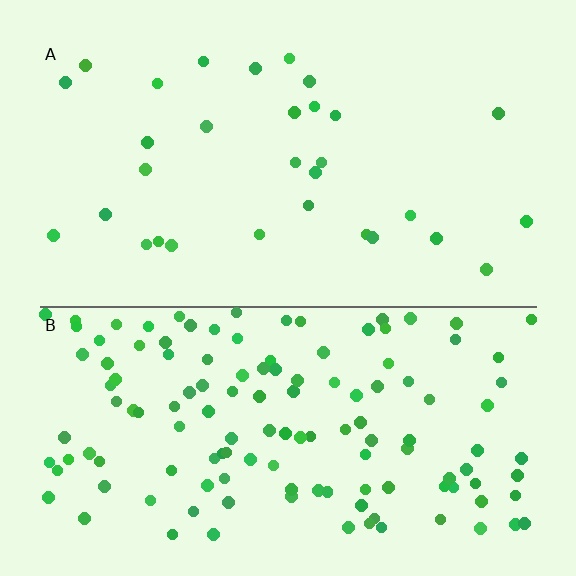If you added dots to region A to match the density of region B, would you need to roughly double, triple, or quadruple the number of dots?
Approximately quadruple.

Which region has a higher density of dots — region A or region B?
B (the bottom).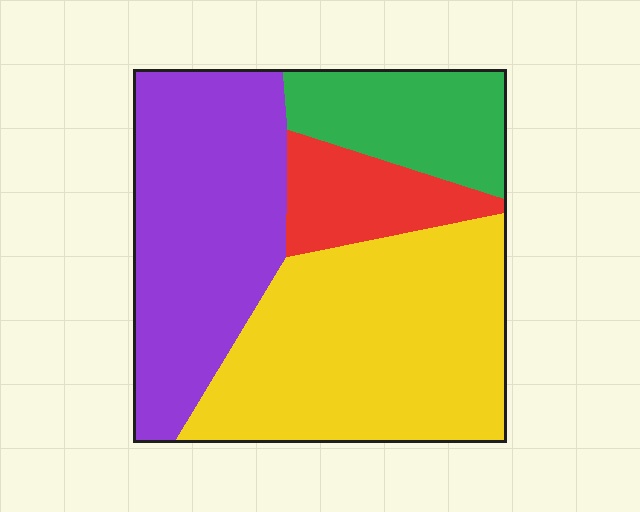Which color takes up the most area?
Yellow, at roughly 40%.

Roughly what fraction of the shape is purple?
Purple takes up between a third and a half of the shape.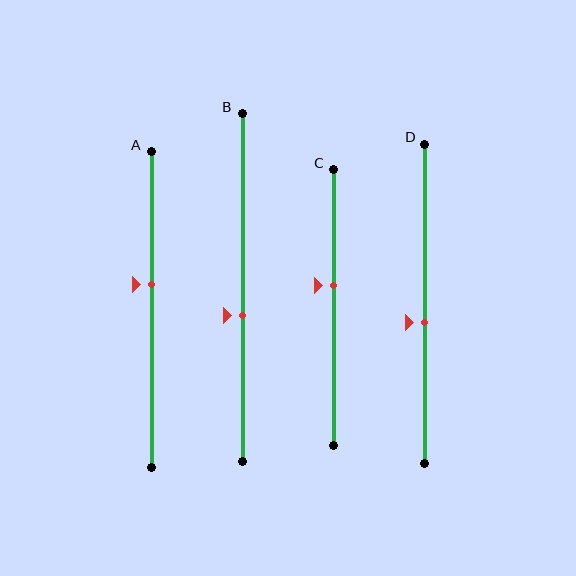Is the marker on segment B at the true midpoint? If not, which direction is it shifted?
No, the marker on segment B is shifted downward by about 8% of the segment length.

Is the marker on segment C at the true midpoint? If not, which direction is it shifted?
No, the marker on segment C is shifted upward by about 8% of the segment length.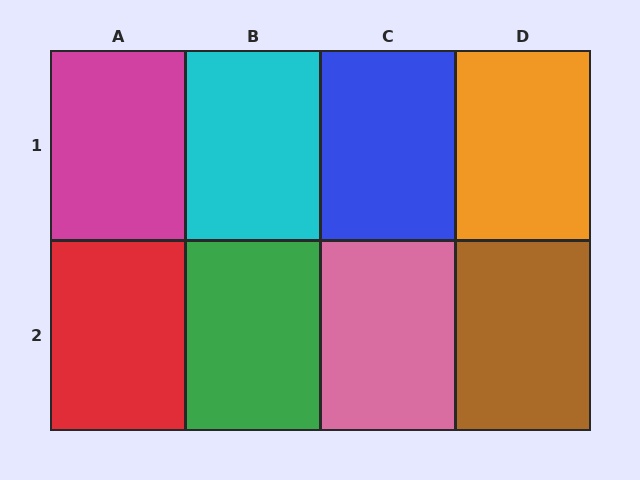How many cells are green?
1 cell is green.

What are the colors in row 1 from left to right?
Magenta, cyan, blue, orange.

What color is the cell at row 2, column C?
Pink.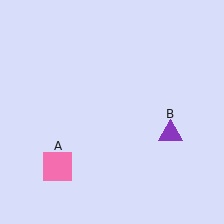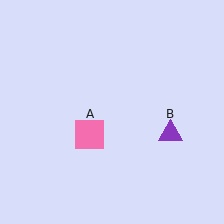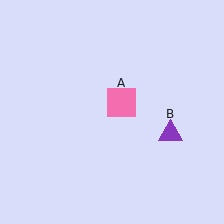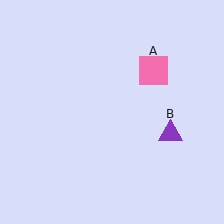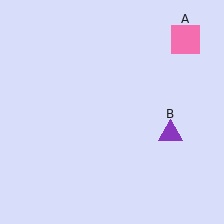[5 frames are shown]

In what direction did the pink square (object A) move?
The pink square (object A) moved up and to the right.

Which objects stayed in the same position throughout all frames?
Purple triangle (object B) remained stationary.